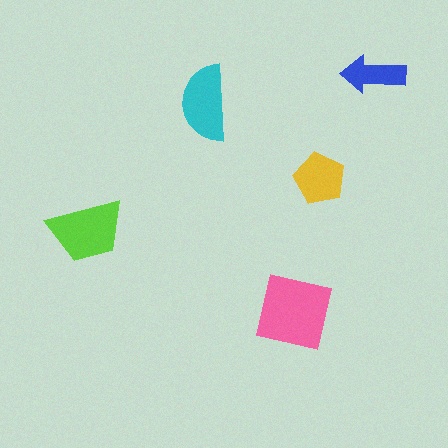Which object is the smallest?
The blue arrow.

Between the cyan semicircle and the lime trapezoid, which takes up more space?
The lime trapezoid.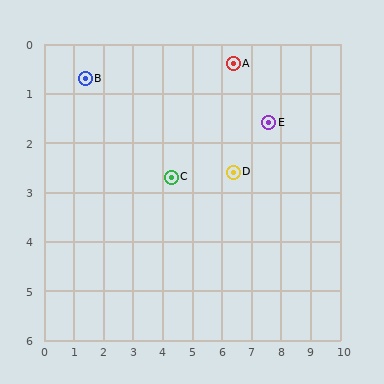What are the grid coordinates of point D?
Point D is at approximately (6.4, 2.6).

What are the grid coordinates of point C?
Point C is at approximately (4.3, 2.7).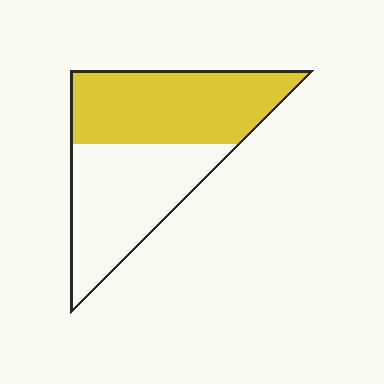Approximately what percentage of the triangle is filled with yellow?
Approximately 50%.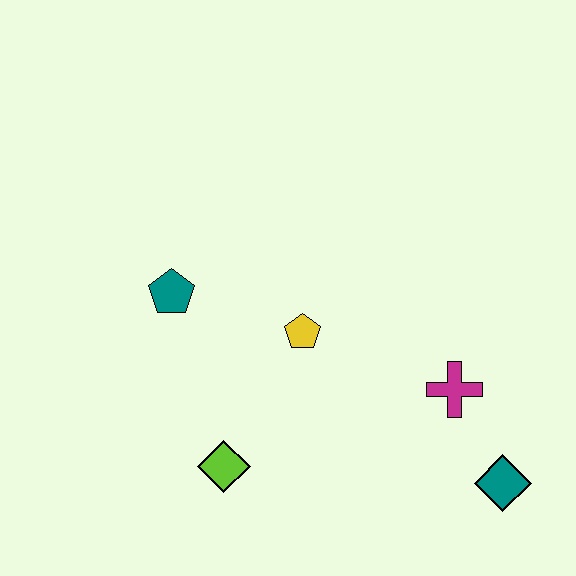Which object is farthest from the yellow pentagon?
The teal diamond is farthest from the yellow pentagon.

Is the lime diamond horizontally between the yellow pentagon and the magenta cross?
No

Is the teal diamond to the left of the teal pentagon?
No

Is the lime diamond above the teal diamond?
Yes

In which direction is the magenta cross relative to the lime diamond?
The magenta cross is to the right of the lime diamond.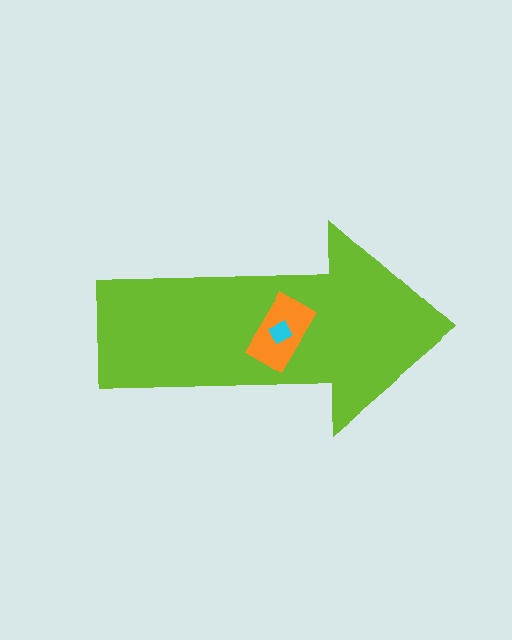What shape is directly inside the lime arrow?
The orange rectangle.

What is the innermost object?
The cyan square.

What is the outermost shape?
The lime arrow.